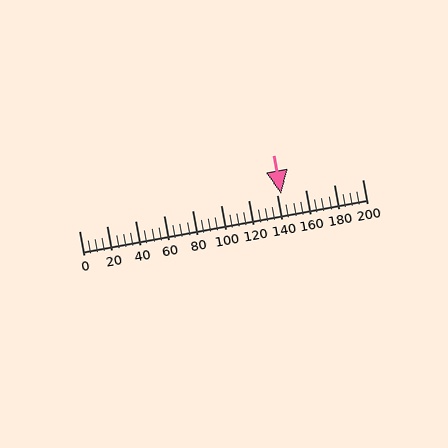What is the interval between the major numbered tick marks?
The major tick marks are spaced 20 units apart.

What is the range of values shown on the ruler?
The ruler shows values from 0 to 200.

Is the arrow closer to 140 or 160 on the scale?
The arrow is closer to 140.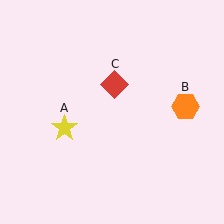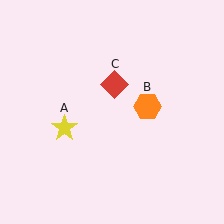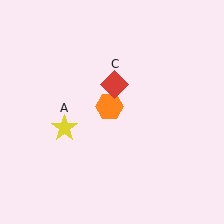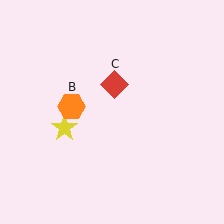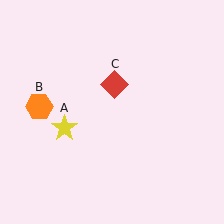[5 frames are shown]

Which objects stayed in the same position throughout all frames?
Yellow star (object A) and red diamond (object C) remained stationary.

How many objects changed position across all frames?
1 object changed position: orange hexagon (object B).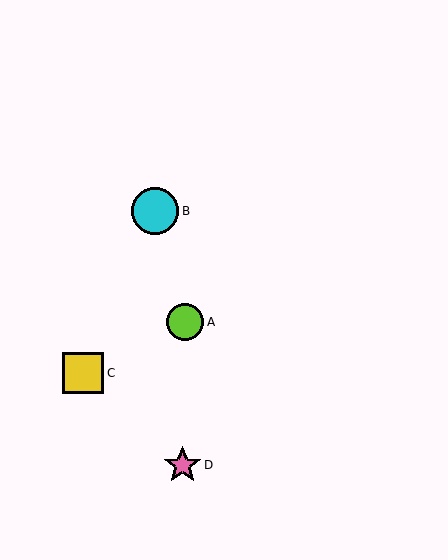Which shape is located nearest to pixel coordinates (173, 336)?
The lime circle (labeled A) at (185, 322) is nearest to that location.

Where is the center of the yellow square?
The center of the yellow square is at (83, 373).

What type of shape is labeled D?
Shape D is a pink star.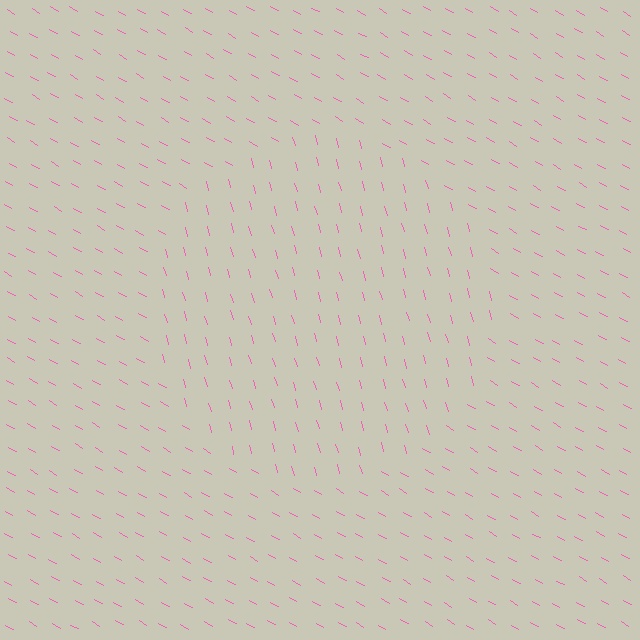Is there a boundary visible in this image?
Yes, there is a texture boundary formed by a change in line orientation.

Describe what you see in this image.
The image is filled with small pink line segments. A circle region in the image has lines oriented differently from the surrounding lines, creating a visible texture boundary.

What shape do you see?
I see a circle.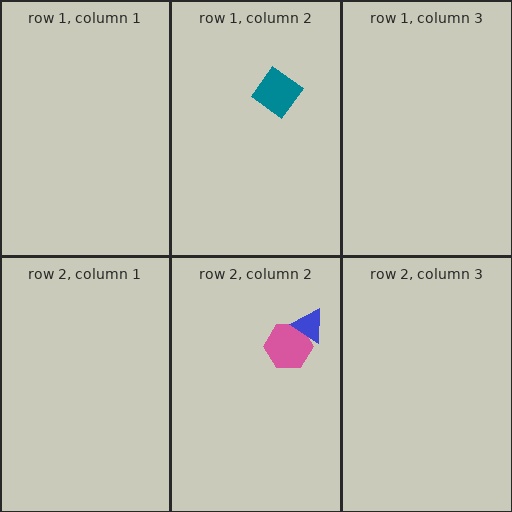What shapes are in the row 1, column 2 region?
The teal diamond.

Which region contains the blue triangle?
The row 2, column 2 region.